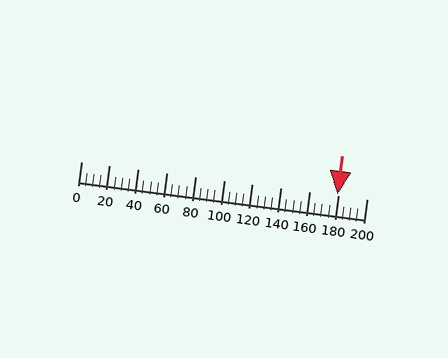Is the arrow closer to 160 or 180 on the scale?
The arrow is closer to 180.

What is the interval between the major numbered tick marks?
The major tick marks are spaced 20 units apart.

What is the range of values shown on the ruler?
The ruler shows values from 0 to 200.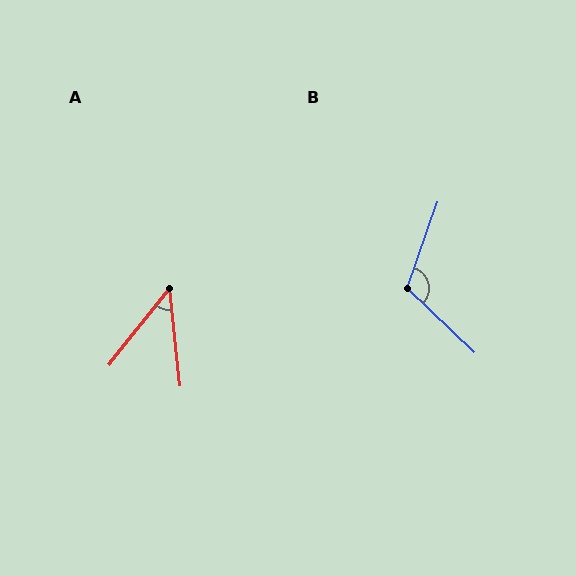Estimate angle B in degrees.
Approximately 115 degrees.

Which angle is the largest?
B, at approximately 115 degrees.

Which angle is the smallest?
A, at approximately 44 degrees.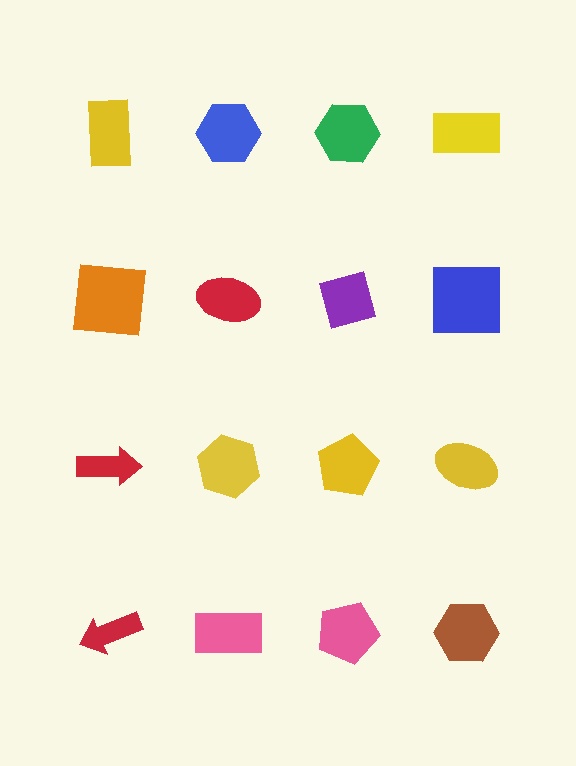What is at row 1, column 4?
A yellow rectangle.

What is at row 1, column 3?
A green hexagon.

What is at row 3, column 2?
A yellow hexagon.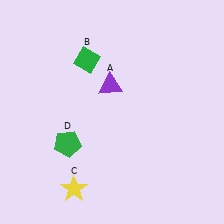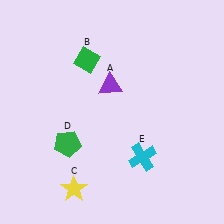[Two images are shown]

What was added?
A cyan cross (E) was added in Image 2.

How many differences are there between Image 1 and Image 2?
There is 1 difference between the two images.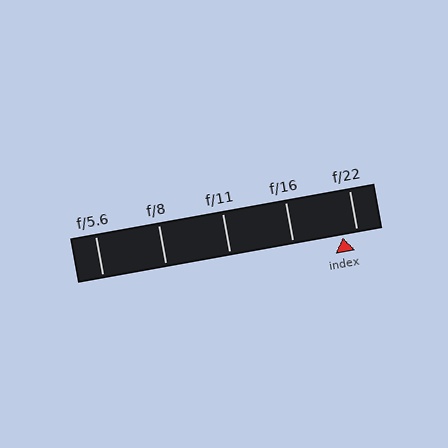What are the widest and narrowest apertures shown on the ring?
The widest aperture shown is f/5.6 and the narrowest is f/22.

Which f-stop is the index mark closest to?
The index mark is closest to f/22.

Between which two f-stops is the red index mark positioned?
The index mark is between f/16 and f/22.